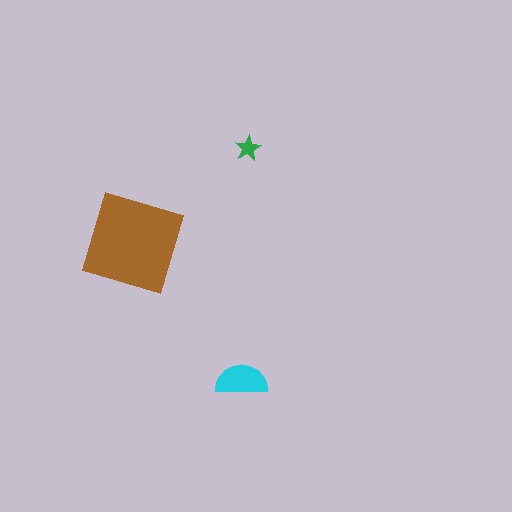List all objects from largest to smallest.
The brown square, the cyan semicircle, the green star.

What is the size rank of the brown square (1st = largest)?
1st.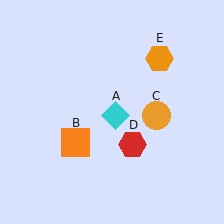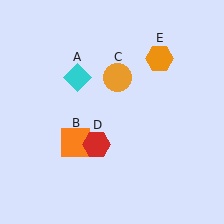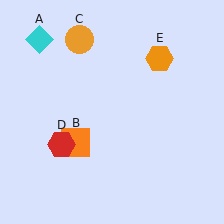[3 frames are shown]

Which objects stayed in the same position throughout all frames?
Orange square (object B) and orange hexagon (object E) remained stationary.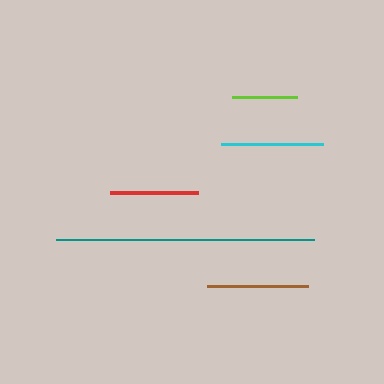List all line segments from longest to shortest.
From longest to shortest: teal, cyan, brown, red, lime.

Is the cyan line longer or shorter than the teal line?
The teal line is longer than the cyan line.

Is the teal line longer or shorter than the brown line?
The teal line is longer than the brown line.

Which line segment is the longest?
The teal line is the longest at approximately 259 pixels.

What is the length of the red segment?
The red segment is approximately 87 pixels long.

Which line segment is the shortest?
The lime line is the shortest at approximately 65 pixels.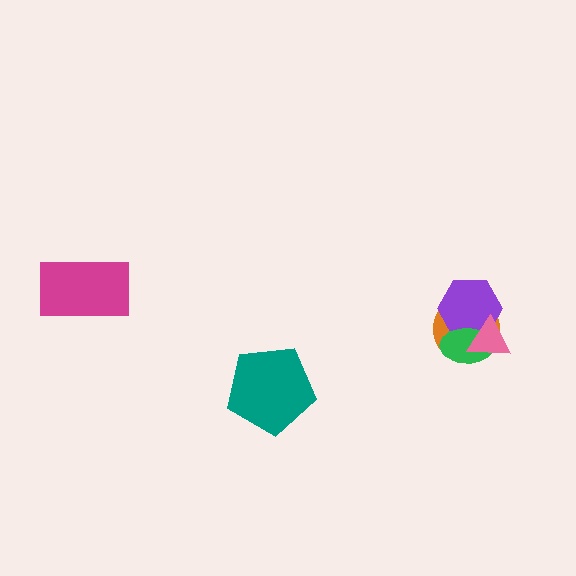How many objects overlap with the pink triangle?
3 objects overlap with the pink triangle.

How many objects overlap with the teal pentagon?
0 objects overlap with the teal pentagon.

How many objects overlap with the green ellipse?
3 objects overlap with the green ellipse.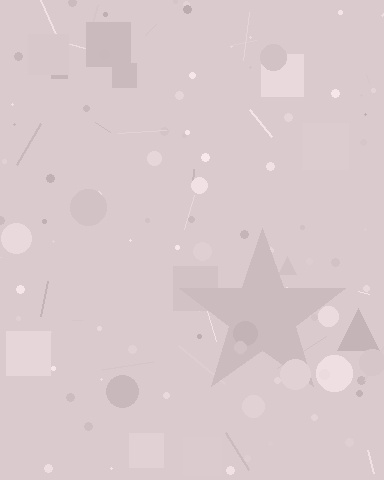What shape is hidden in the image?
A star is hidden in the image.